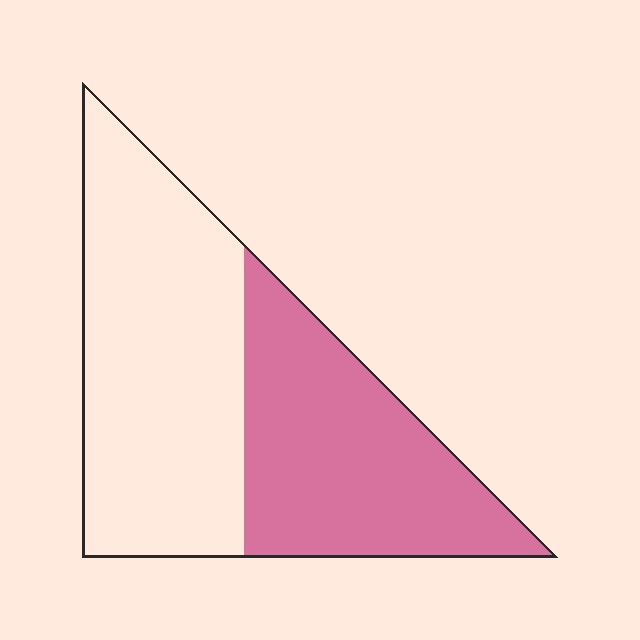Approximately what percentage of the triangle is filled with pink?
Approximately 45%.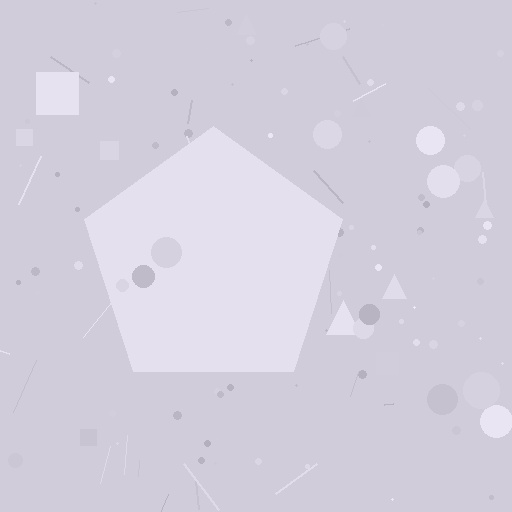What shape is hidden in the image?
A pentagon is hidden in the image.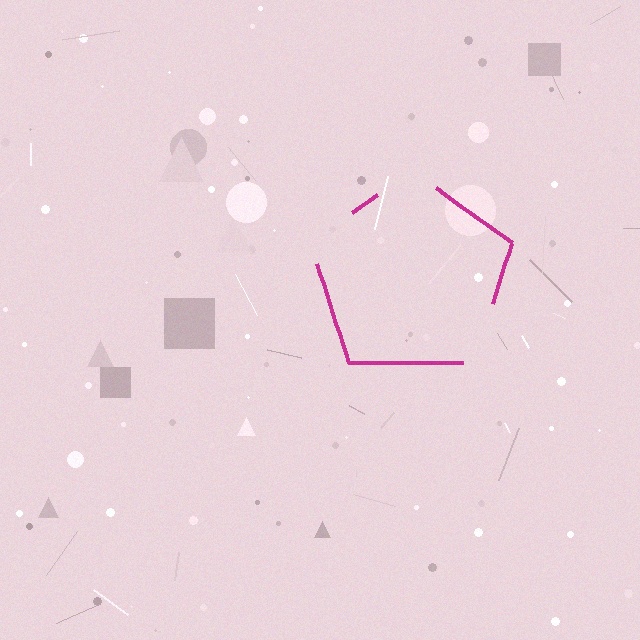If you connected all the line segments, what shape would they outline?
They would outline a pentagon.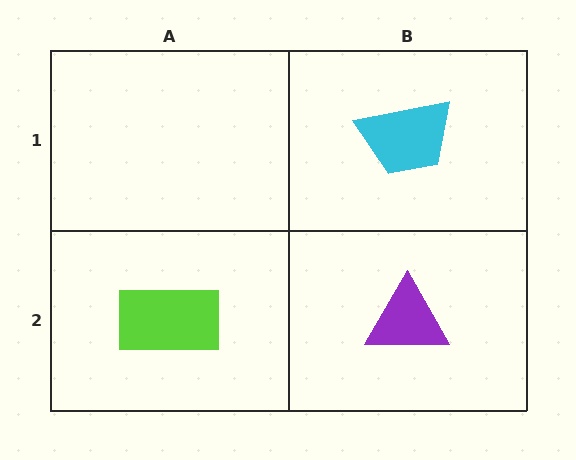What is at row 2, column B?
A purple triangle.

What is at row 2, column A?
A lime rectangle.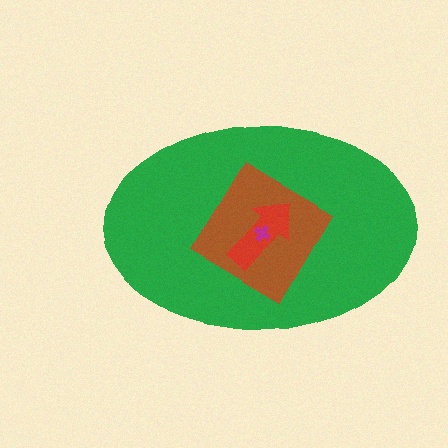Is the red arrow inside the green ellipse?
Yes.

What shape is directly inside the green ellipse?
The brown diamond.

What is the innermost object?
The magenta cross.